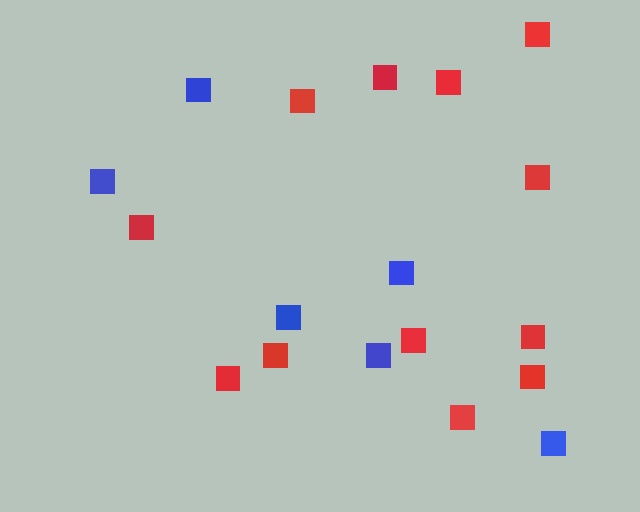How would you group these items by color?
There are 2 groups: one group of red squares (12) and one group of blue squares (6).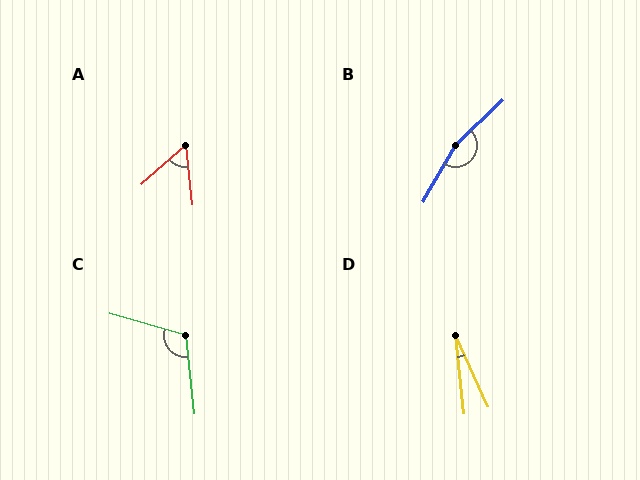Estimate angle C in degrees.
Approximately 112 degrees.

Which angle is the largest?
B, at approximately 164 degrees.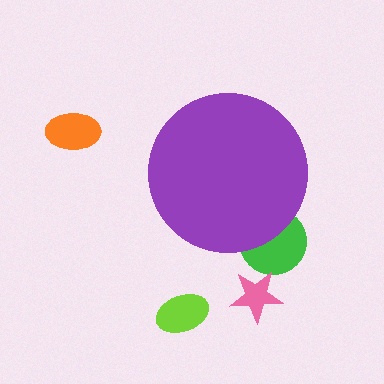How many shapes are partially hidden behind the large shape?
1 shape is partially hidden.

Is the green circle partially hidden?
Yes, the green circle is partially hidden behind the purple circle.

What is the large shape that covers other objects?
A purple circle.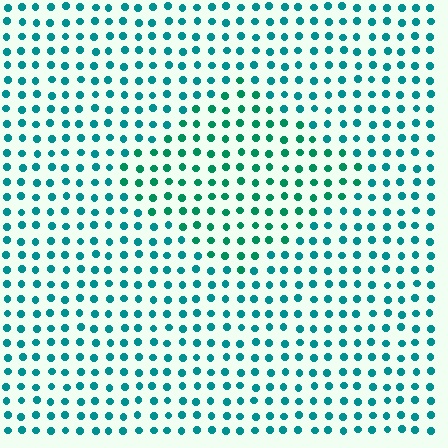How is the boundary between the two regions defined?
The boundary is defined purely by a slight shift in hue (about 22 degrees). Spacing, size, and orientation are identical on both sides.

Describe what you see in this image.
The image is filled with small teal elements in a uniform arrangement. A diamond-shaped region is visible where the elements are tinted to a slightly different hue, forming a subtle color boundary.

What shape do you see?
I see a diamond.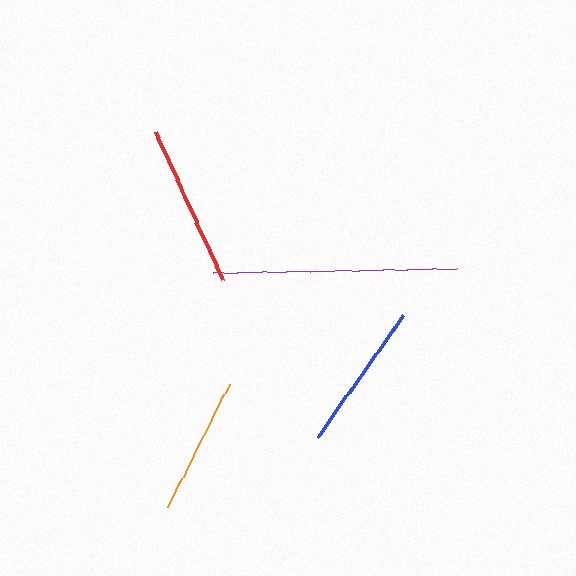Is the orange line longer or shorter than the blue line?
The blue line is longer than the orange line.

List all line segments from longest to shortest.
From longest to shortest: purple, red, blue, orange.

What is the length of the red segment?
The red segment is approximately 163 pixels long.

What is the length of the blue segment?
The blue segment is approximately 149 pixels long.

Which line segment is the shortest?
The orange line is the shortest at approximately 138 pixels.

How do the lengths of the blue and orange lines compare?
The blue and orange lines are approximately the same length.